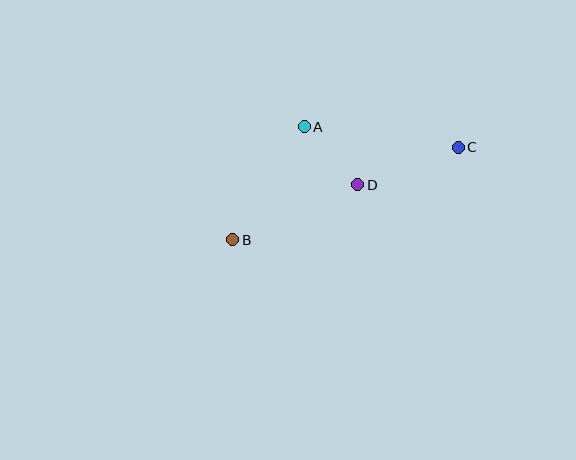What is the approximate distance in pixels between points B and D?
The distance between B and D is approximately 136 pixels.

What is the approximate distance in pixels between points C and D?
The distance between C and D is approximately 107 pixels.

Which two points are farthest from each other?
Points B and C are farthest from each other.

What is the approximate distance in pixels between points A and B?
The distance between A and B is approximately 134 pixels.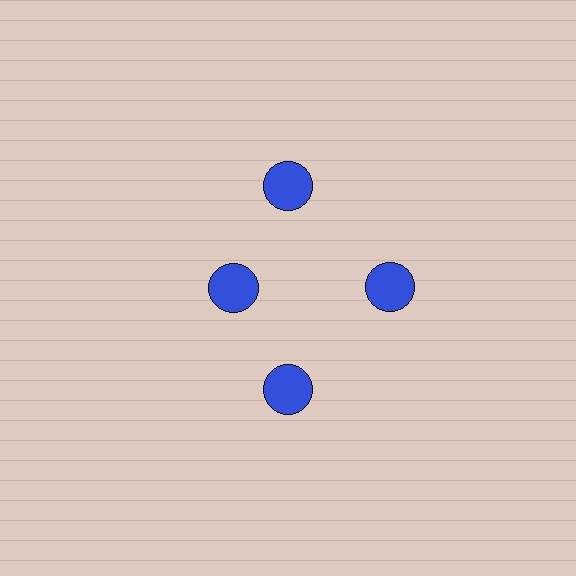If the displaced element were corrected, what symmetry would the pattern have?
It would have 4-fold rotational symmetry — the pattern would map onto itself every 90 degrees.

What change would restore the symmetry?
The symmetry would be restored by moving it outward, back onto the ring so that all 4 circles sit at equal angles and equal distance from the center.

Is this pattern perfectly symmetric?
No. The 4 blue circles are arranged in a ring, but one element near the 9 o'clock position is pulled inward toward the center, breaking the 4-fold rotational symmetry.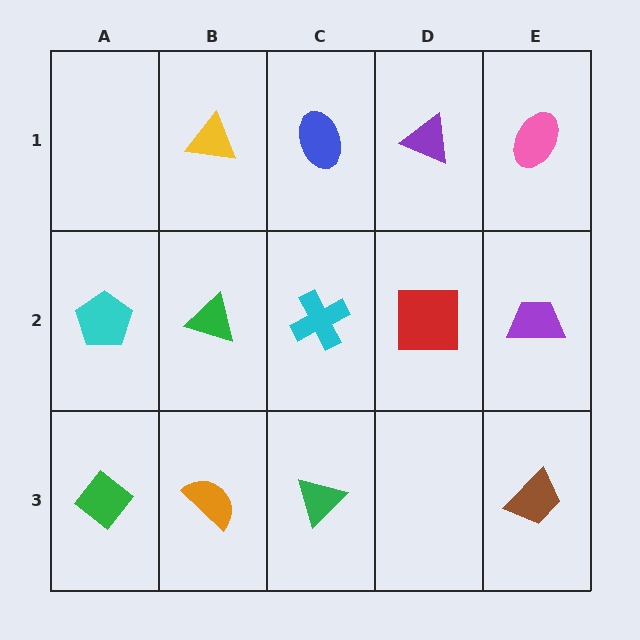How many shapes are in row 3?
4 shapes.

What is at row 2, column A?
A cyan pentagon.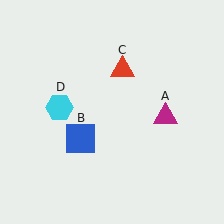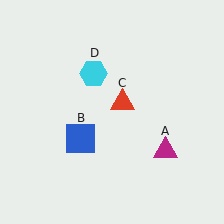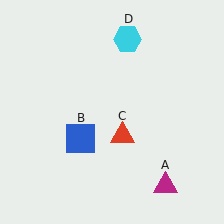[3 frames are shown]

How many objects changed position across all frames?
3 objects changed position: magenta triangle (object A), red triangle (object C), cyan hexagon (object D).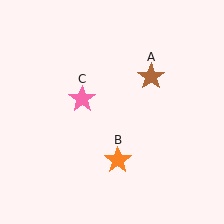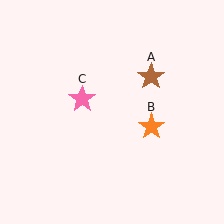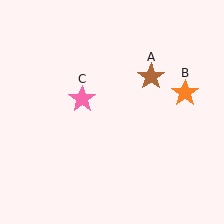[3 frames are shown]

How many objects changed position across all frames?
1 object changed position: orange star (object B).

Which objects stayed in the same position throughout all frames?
Brown star (object A) and pink star (object C) remained stationary.